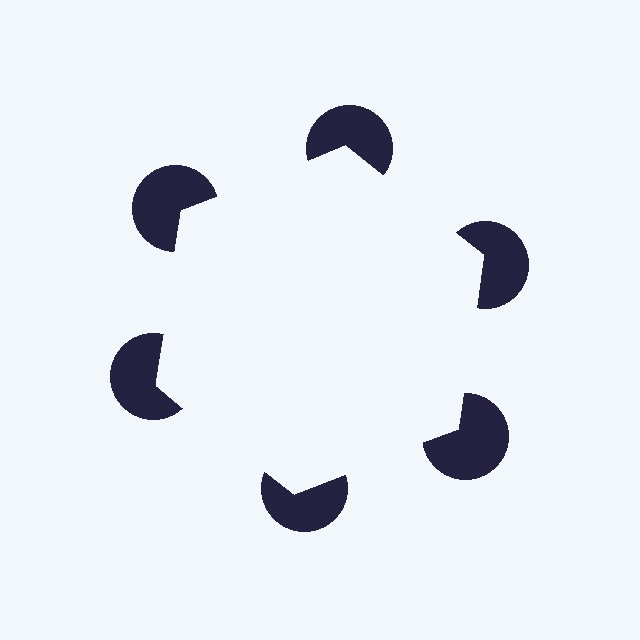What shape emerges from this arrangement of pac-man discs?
An illusory hexagon — its edges are inferred from the aligned wedge cuts in the pac-man discs, not physically drawn.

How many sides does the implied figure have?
6 sides.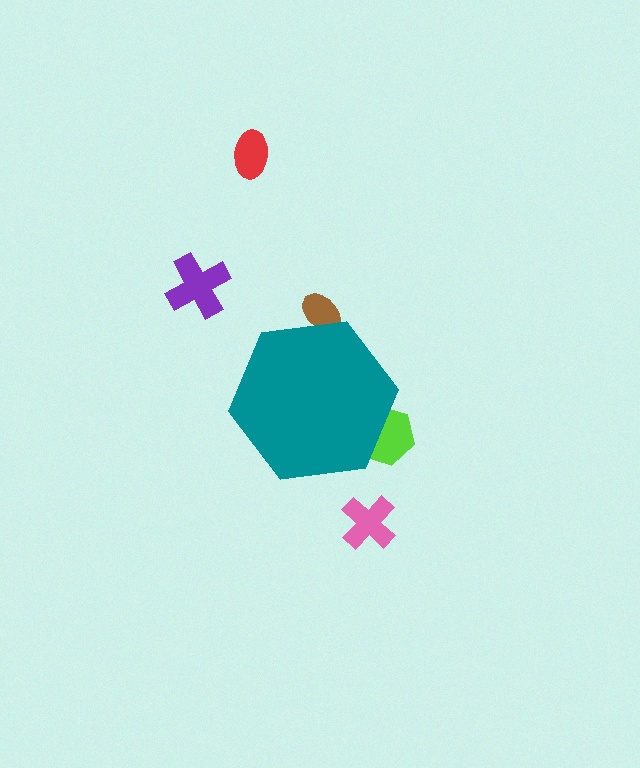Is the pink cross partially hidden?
No, the pink cross is fully visible.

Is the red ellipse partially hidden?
No, the red ellipse is fully visible.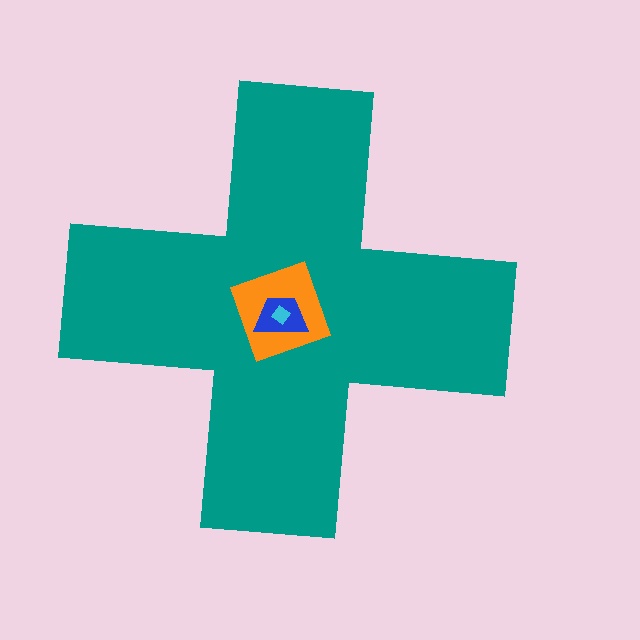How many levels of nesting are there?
4.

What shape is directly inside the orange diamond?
The blue trapezoid.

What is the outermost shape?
The teal cross.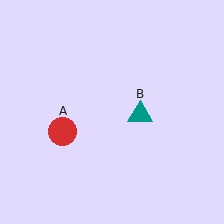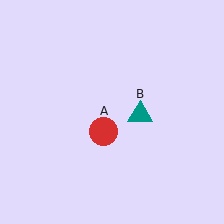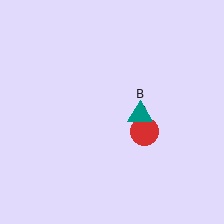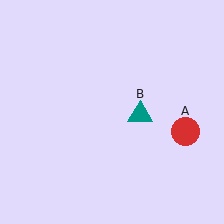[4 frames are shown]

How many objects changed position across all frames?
1 object changed position: red circle (object A).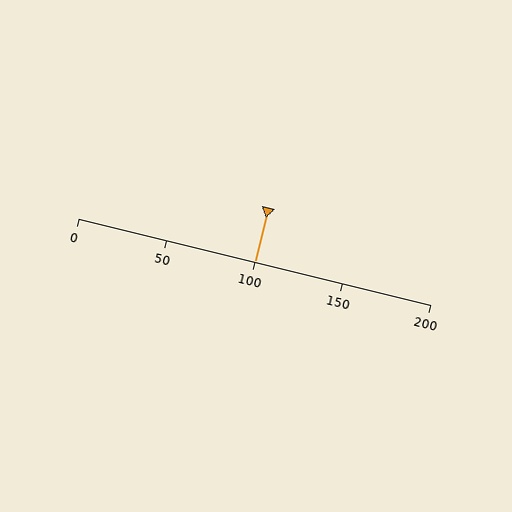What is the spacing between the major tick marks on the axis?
The major ticks are spaced 50 apart.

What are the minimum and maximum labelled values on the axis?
The axis runs from 0 to 200.